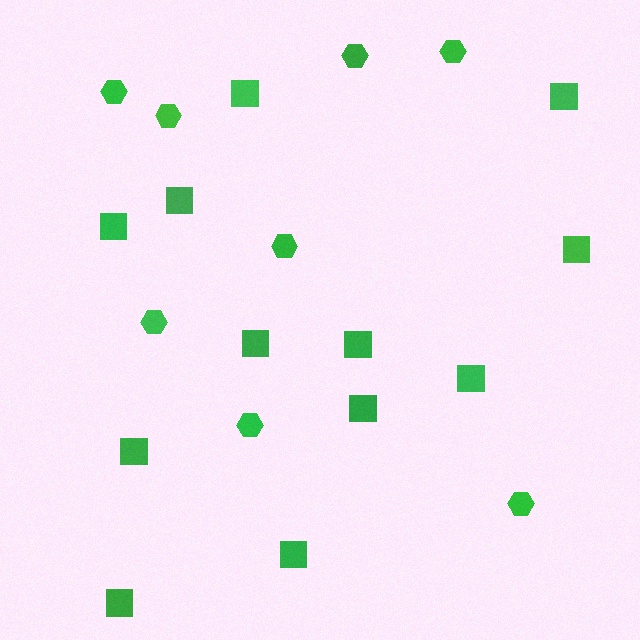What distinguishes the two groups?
There are 2 groups: one group of hexagons (8) and one group of squares (12).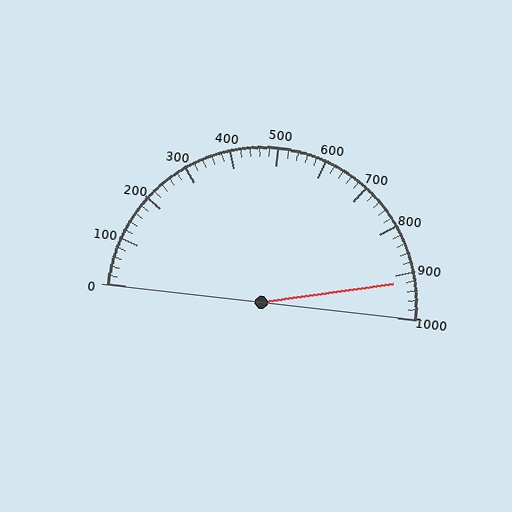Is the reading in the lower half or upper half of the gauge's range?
The reading is in the upper half of the range (0 to 1000).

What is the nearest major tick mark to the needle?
The nearest major tick mark is 900.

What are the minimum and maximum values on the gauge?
The gauge ranges from 0 to 1000.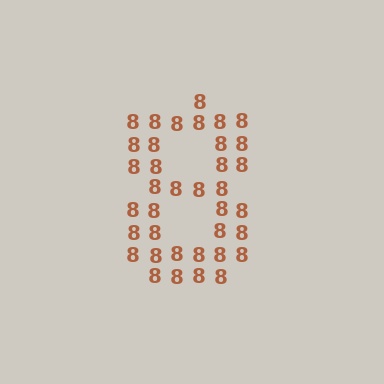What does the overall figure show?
The overall figure shows the digit 8.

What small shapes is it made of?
It is made of small digit 8's.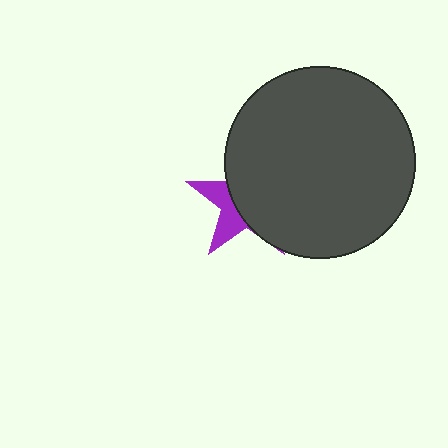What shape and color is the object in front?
The object in front is a dark gray circle.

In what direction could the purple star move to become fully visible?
The purple star could move left. That would shift it out from behind the dark gray circle entirely.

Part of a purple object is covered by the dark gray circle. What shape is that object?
It is a star.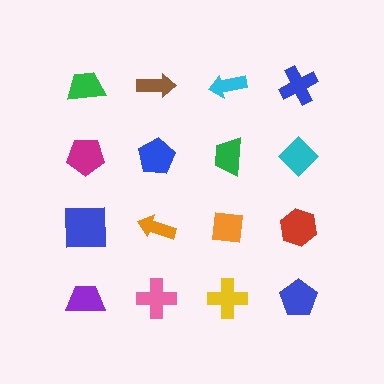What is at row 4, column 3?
A yellow cross.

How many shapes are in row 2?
4 shapes.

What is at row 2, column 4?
A cyan diamond.